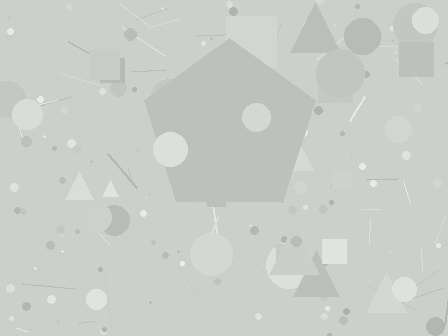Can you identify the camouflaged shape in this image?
The camouflaged shape is a pentagon.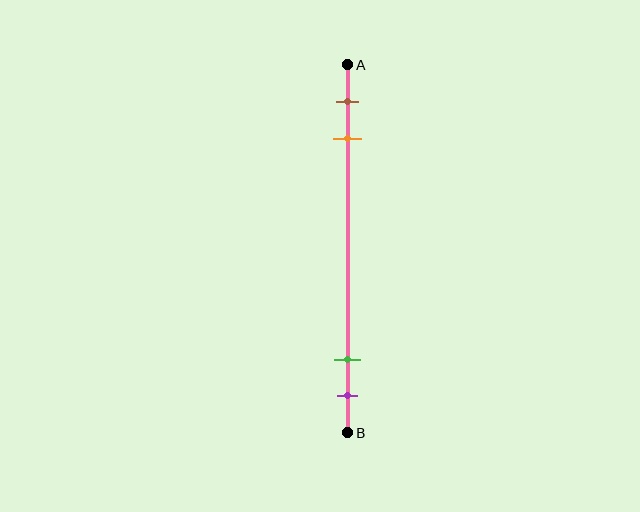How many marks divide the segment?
There are 4 marks dividing the segment.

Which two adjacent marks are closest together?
The green and purple marks are the closest adjacent pair.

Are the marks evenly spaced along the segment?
No, the marks are not evenly spaced.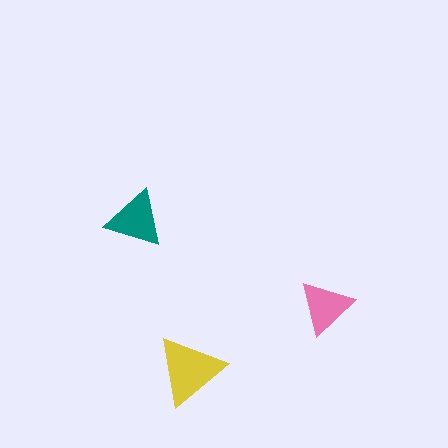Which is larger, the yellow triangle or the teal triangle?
The yellow one.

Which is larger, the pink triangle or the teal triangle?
The teal one.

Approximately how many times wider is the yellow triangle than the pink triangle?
About 1.5 times wider.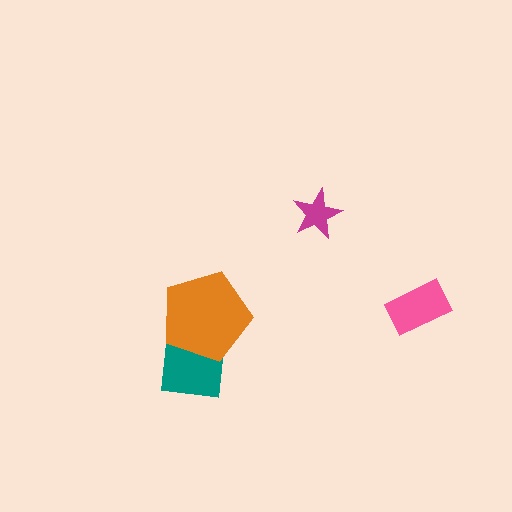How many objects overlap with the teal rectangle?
1 object overlaps with the teal rectangle.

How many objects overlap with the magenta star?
0 objects overlap with the magenta star.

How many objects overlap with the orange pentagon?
1 object overlaps with the orange pentagon.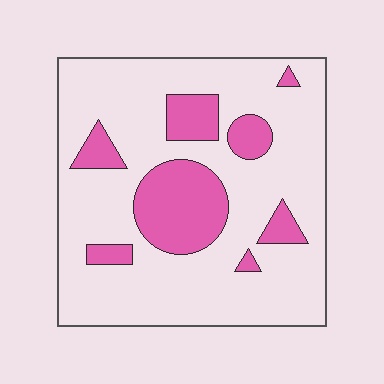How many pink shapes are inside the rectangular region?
8.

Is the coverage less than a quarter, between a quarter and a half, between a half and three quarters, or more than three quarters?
Less than a quarter.